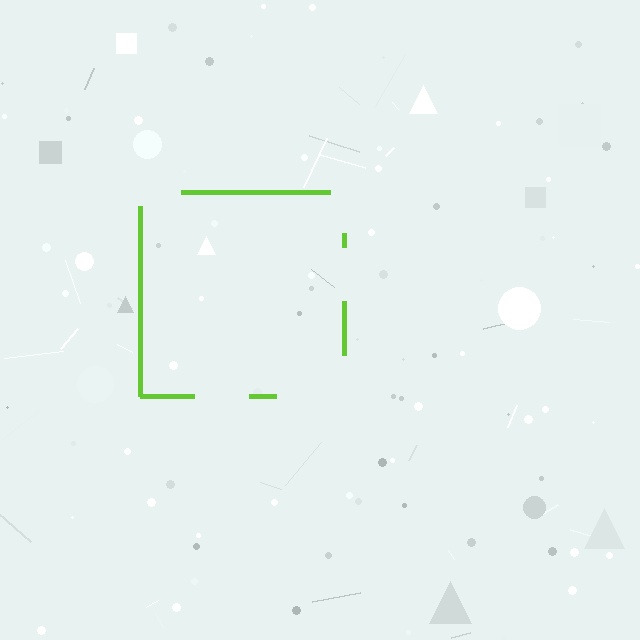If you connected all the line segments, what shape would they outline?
They would outline a square.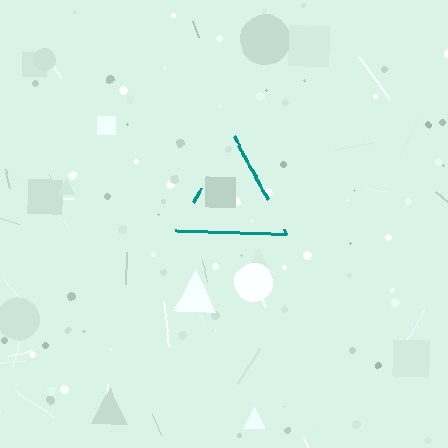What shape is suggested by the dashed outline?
The dashed outline suggests a triangle.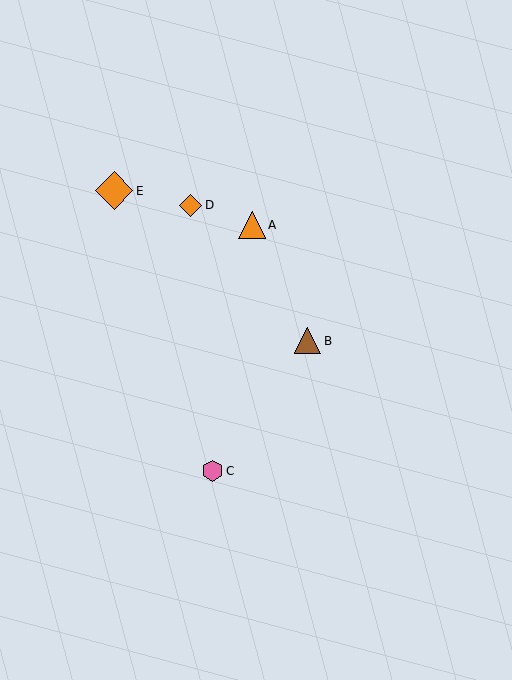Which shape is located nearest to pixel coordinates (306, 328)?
The brown triangle (labeled B) at (308, 341) is nearest to that location.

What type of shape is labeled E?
Shape E is an orange diamond.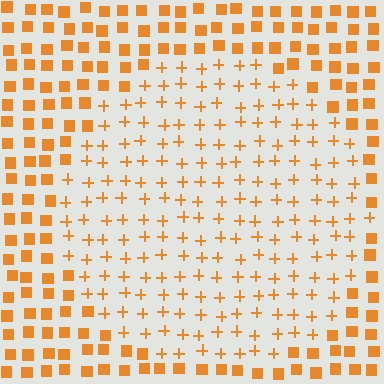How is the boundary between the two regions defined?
The boundary is defined by a change in element shape: plus signs inside vs. squares outside. All elements share the same color and spacing.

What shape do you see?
I see a circle.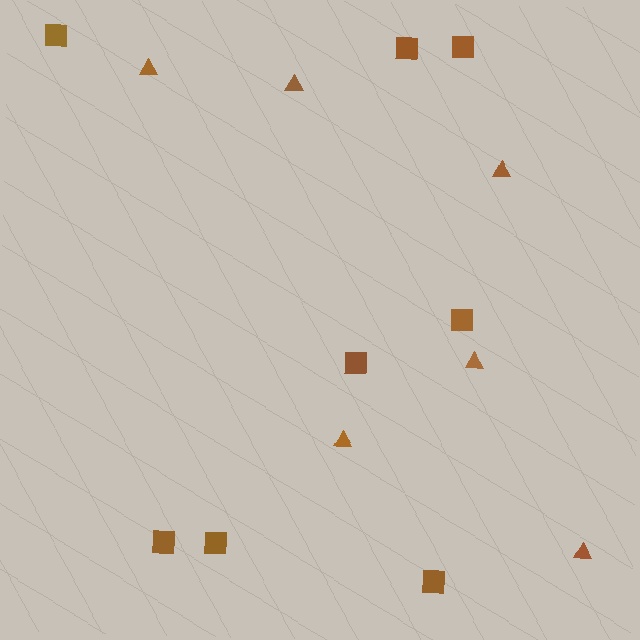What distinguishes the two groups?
There are 2 groups: one group of triangles (6) and one group of squares (8).